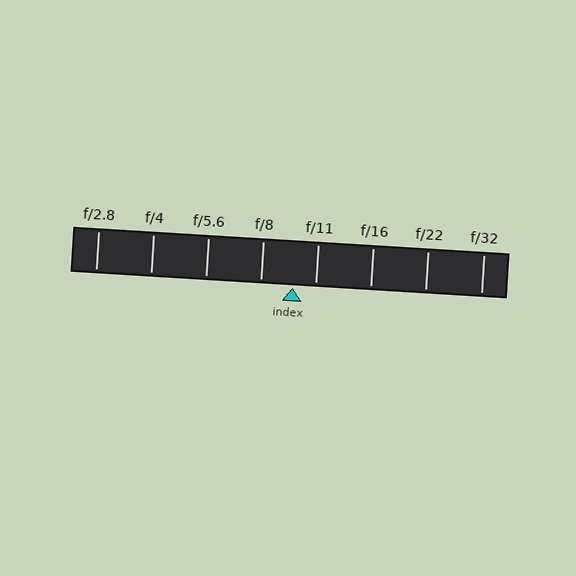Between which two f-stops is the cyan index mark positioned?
The index mark is between f/8 and f/11.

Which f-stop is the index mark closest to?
The index mark is closest to f/11.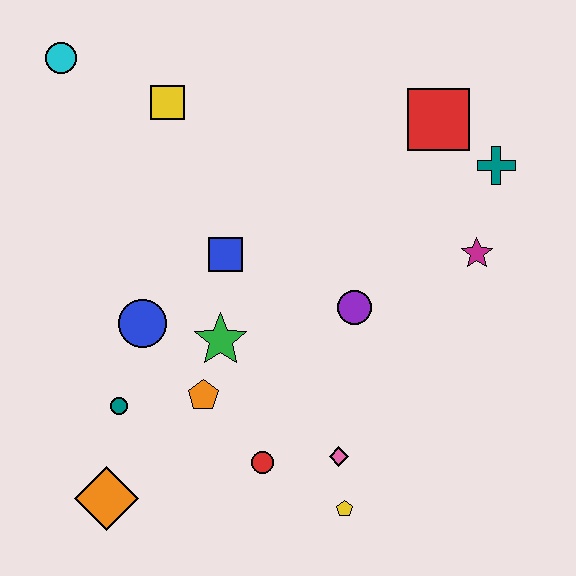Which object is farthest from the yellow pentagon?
The cyan circle is farthest from the yellow pentagon.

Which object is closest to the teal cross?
The red square is closest to the teal cross.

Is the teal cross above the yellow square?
No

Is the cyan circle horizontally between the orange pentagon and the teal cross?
No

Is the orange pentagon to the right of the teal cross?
No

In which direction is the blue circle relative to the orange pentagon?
The blue circle is above the orange pentagon.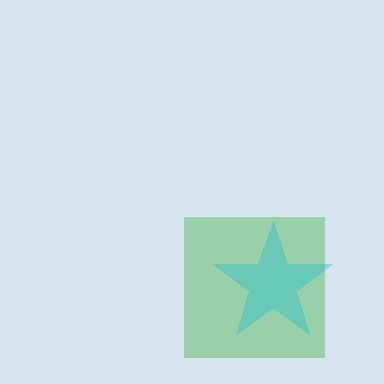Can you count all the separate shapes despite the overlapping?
Yes, there are 2 separate shapes.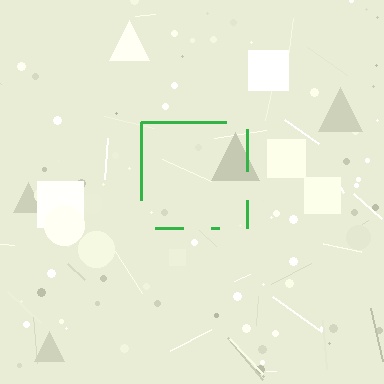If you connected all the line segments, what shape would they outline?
They would outline a square.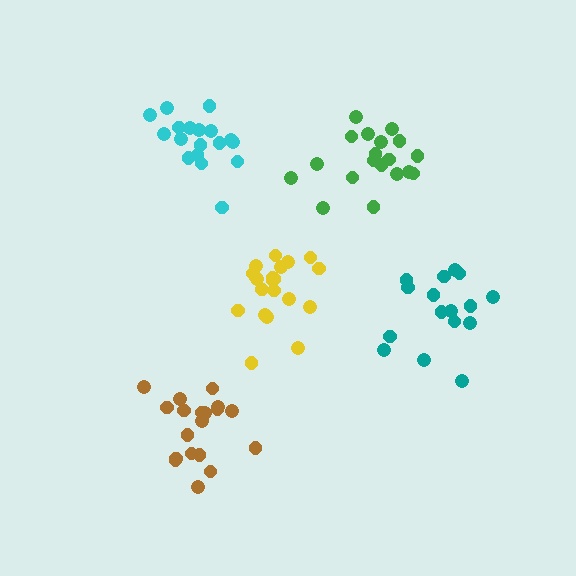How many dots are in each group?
Group 1: 16 dots, Group 2: 19 dots, Group 3: 18 dots, Group 4: 21 dots, Group 5: 19 dots (93 total).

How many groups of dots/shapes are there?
There are 5 groups.